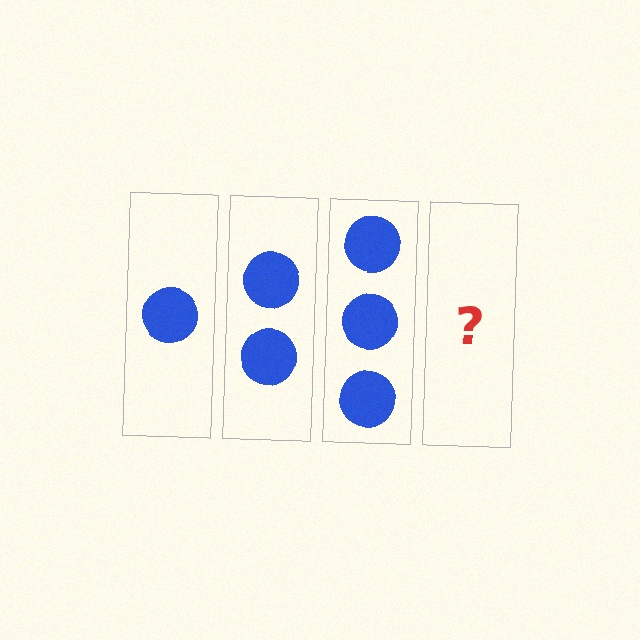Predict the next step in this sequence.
The next step is 4 circles.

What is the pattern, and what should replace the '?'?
The pattern is that each step adds one more circle. The '?' should be 4 circles.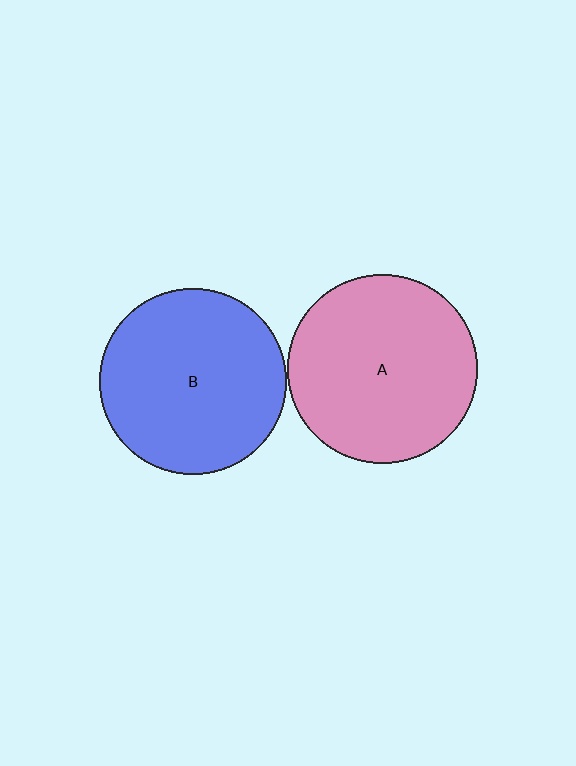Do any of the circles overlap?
No, none of the circles overlap.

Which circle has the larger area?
Circle A (pink).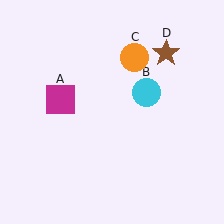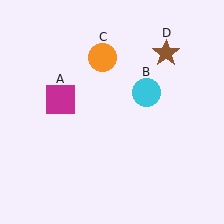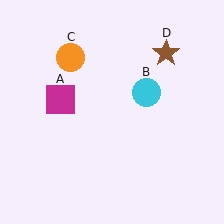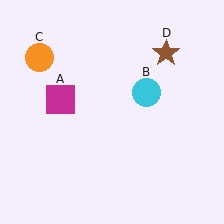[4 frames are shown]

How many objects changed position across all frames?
1 object changed position: orange circle (object C).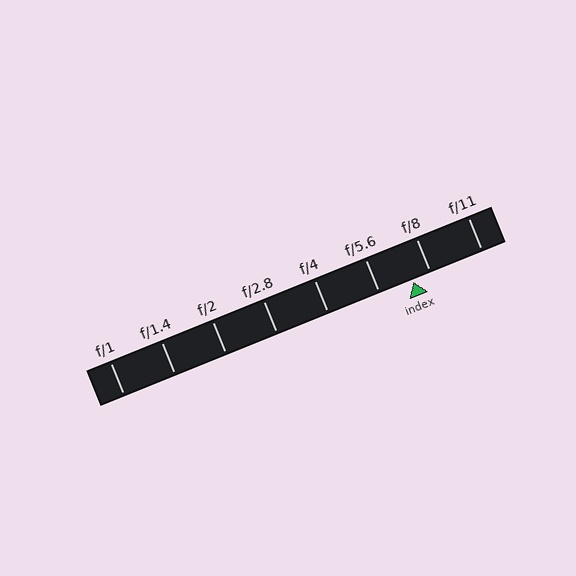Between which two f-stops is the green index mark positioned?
The index mark is between f/5.6 and f/8.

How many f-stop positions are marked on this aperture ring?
There are 8 f-stop positions marked.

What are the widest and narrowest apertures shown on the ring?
The widest aperture shown is f/1 and the narrowest is f/11.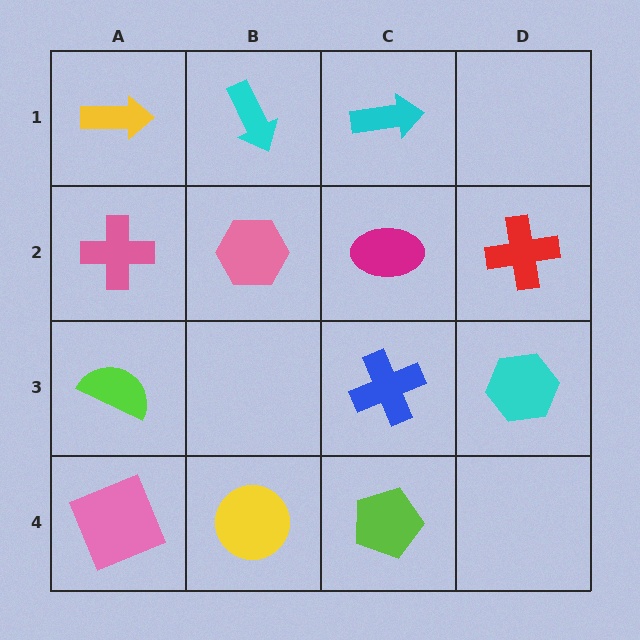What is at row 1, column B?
A cyan arrow.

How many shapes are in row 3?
3 shapes.